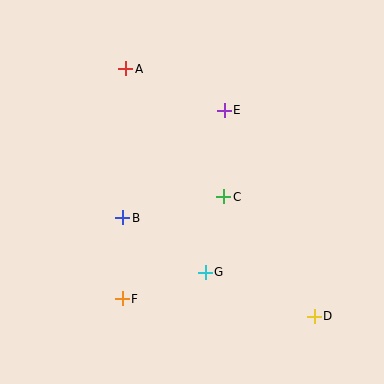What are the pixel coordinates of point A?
Point A is at (126, 69).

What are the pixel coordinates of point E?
Point E is at (224, 110).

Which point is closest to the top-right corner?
Point E is closest to the top-right corner.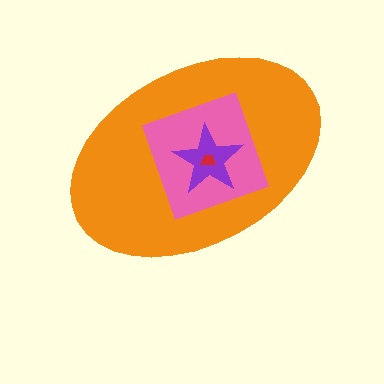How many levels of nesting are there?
4.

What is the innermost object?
The red trapezoid.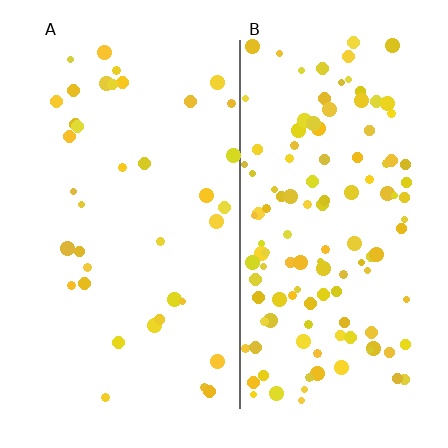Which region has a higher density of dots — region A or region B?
B (the right).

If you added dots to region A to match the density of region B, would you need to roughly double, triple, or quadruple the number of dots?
Approximately triple.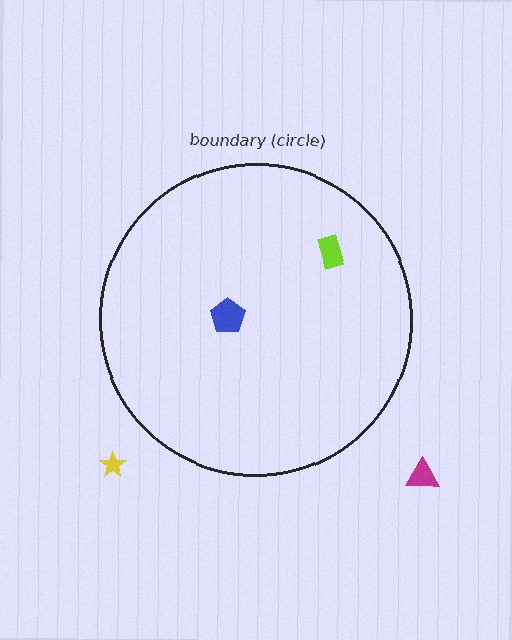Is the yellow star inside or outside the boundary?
Outside.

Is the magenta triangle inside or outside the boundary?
Outside.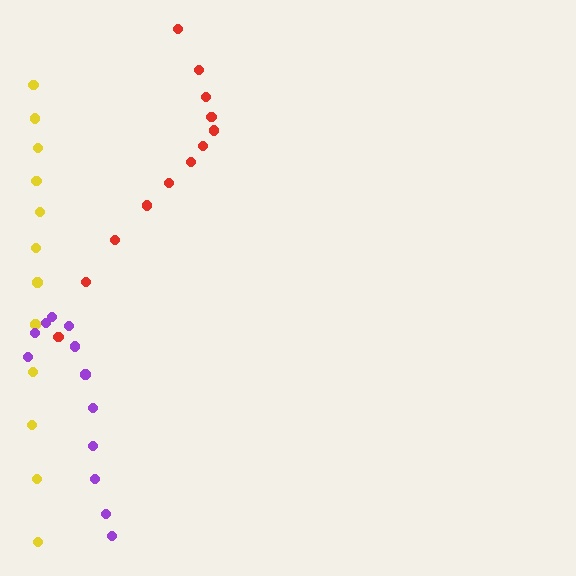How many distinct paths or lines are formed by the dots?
There are 3 distinct paths.